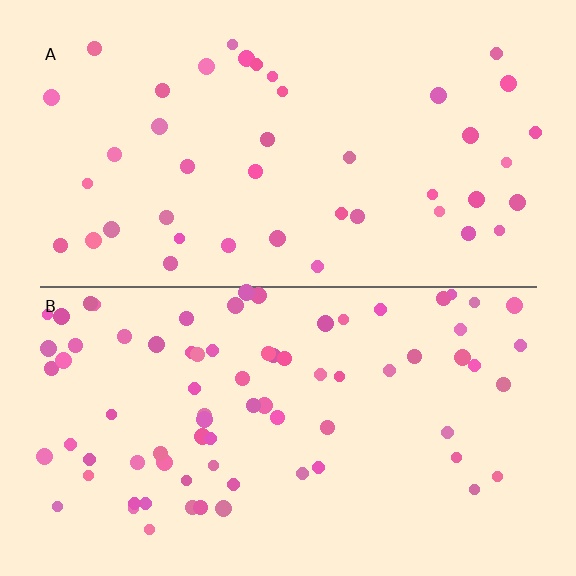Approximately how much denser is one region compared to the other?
Approximately 1.8× — region B over region A.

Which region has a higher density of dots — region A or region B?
B (the bottom).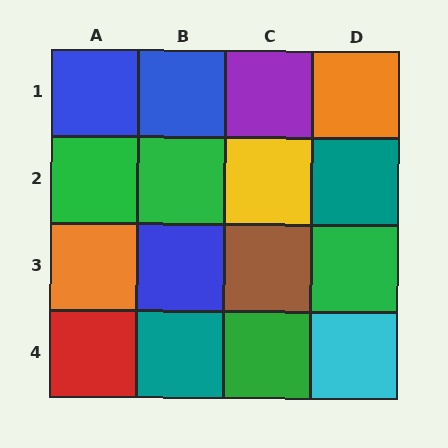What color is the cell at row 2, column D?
Teal.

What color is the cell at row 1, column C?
Purple.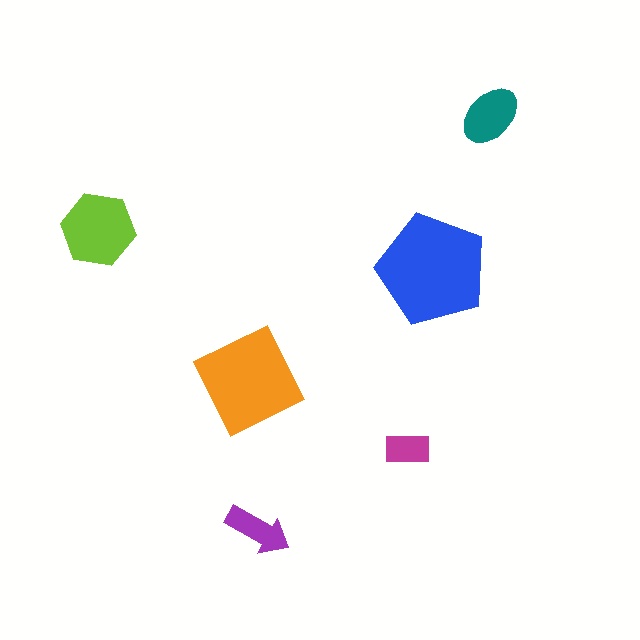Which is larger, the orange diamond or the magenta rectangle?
The orange diamond.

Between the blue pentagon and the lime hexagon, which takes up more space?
The blue pentagon.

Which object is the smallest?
The magenta rectangle.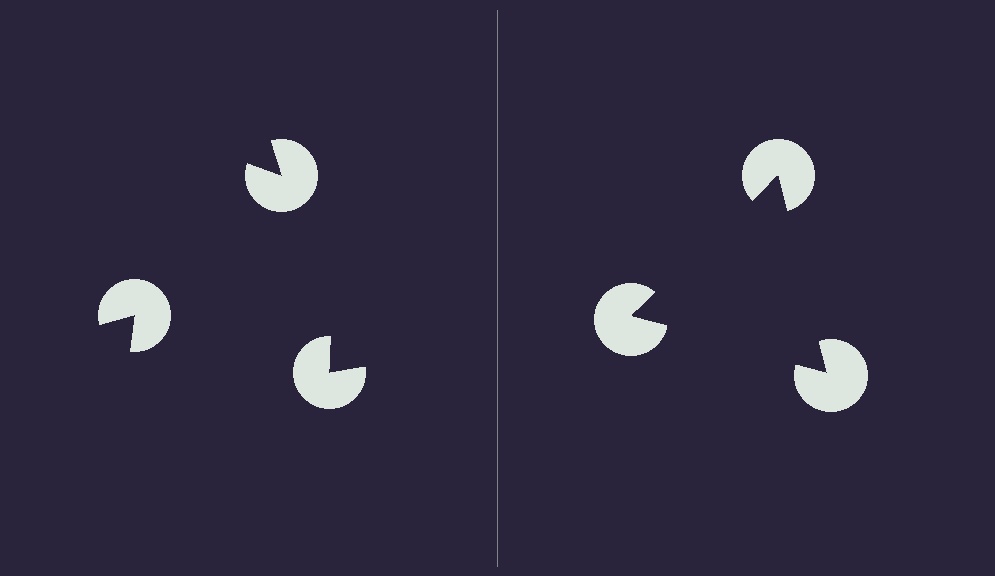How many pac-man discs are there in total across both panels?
6 — 3 on each side.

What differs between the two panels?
The pac-man discs are positioned identically on both sides; only the wedge orientations differ. On the right they align to a triangle; on the left they are misaligned.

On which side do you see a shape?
An illusory triangle appears on the right side. On the left side the wedge cuts are rotated, so no coherent shape forms.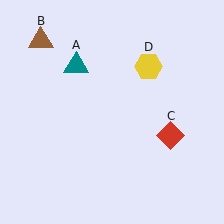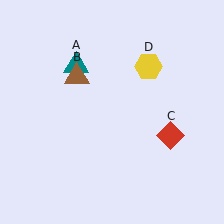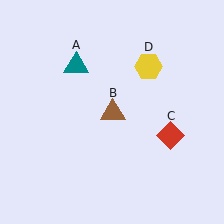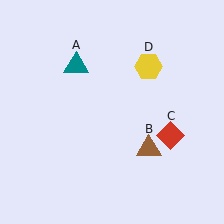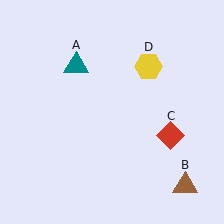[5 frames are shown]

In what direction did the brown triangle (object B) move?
The brown triangle (object B) moved down and to the right.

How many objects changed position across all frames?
1 object changed position: brown triangle (object B).